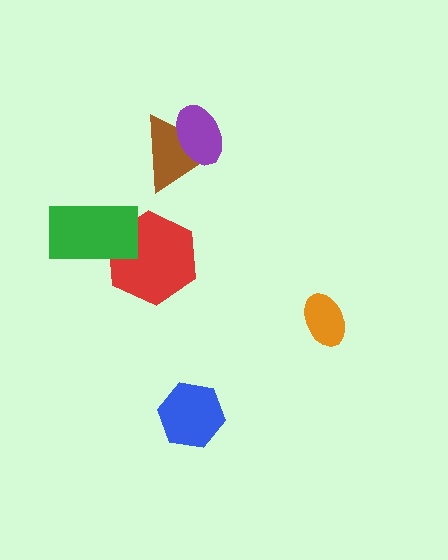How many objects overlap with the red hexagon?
1 object overlaps with the red hexagon.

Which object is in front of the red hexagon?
The green rectangle is in front of the red hexagon.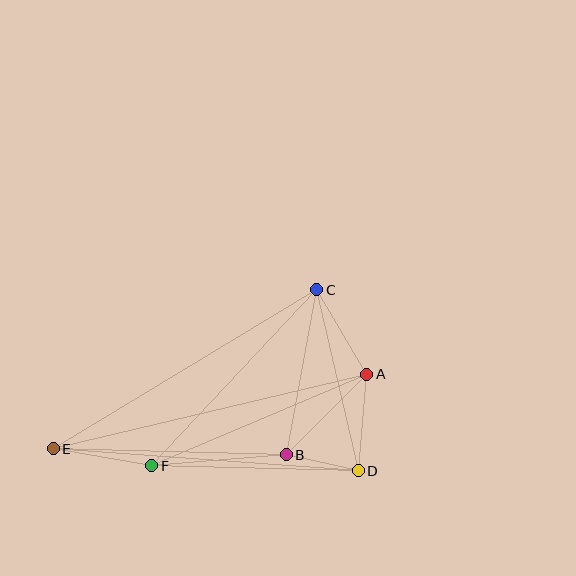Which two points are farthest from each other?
Points A and E are farthest from each other.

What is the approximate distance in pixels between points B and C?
The distance between B and C is approximately 168 pixels.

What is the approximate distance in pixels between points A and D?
The distance between A and D is approximately 97 pixels.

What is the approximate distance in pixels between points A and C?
The distance between A and C is approximately 98 pixels.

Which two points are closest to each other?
Points B and D are closest to each other.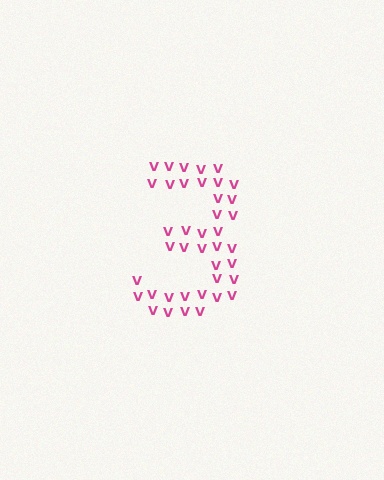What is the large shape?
The large shape is the digit 3.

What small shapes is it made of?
It is made of small letter V's.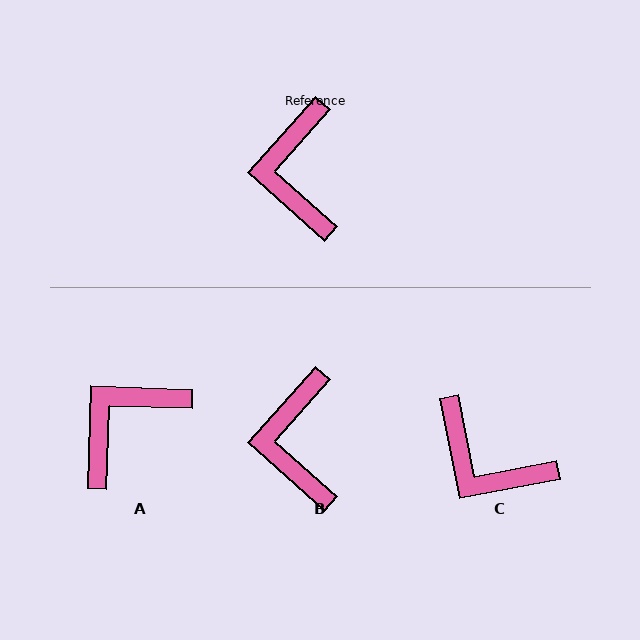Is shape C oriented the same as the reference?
No, it is off by about 53 degrees.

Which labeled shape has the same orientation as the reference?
B.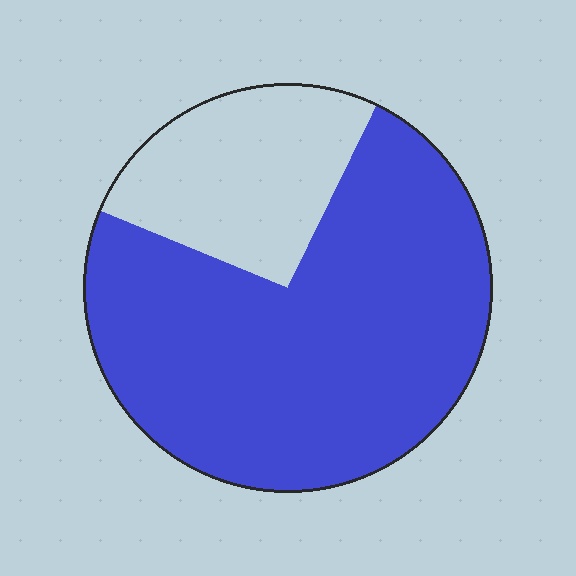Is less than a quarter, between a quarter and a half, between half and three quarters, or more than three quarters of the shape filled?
Between half and three quarters.